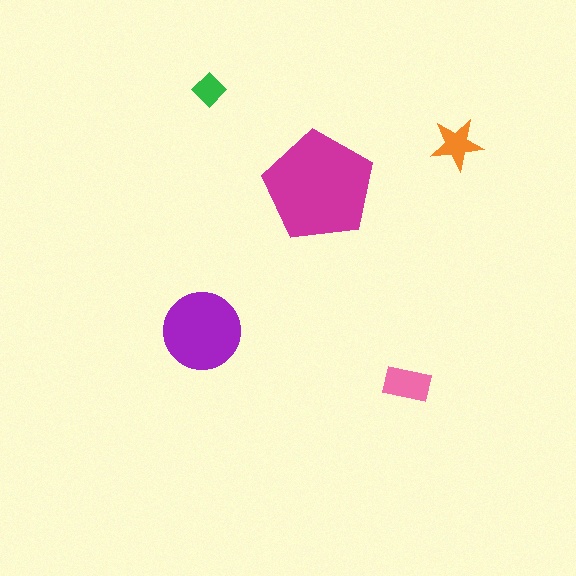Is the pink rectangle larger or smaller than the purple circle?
Smaller.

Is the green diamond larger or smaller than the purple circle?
Smaller.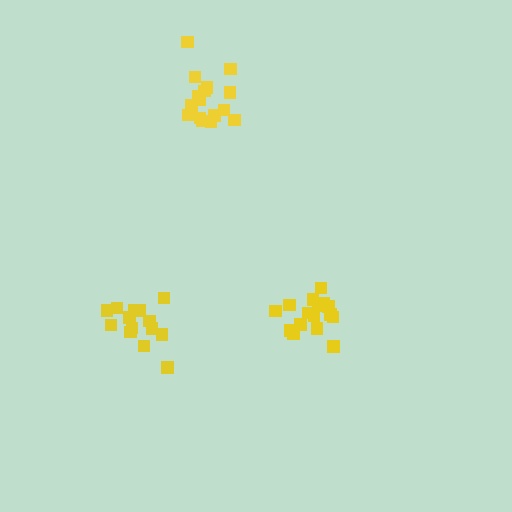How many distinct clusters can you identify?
There are 3 distinct clusters.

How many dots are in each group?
Group 1: 17 dots, Group 2: 14 dots, Group 3: 16 dots (47 total).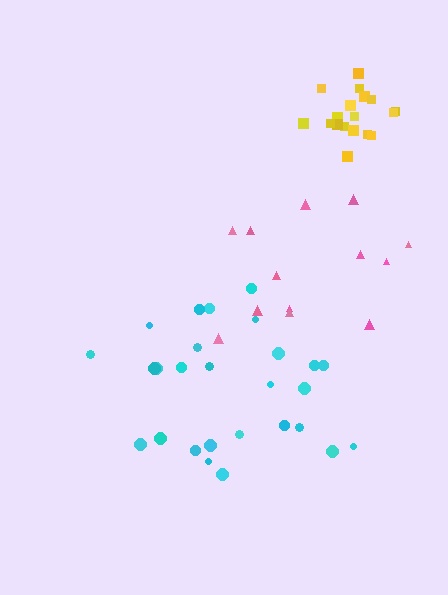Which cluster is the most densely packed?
Yellow.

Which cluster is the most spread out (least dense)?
Pink.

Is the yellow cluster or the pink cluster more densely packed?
Yellow.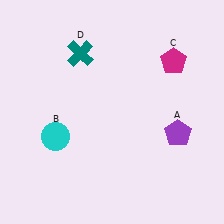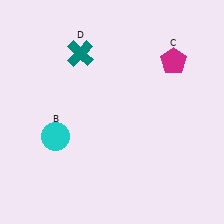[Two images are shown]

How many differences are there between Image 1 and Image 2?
There is 1 difference between the two images.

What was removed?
The purple pentagon (A) was removed in Image 2.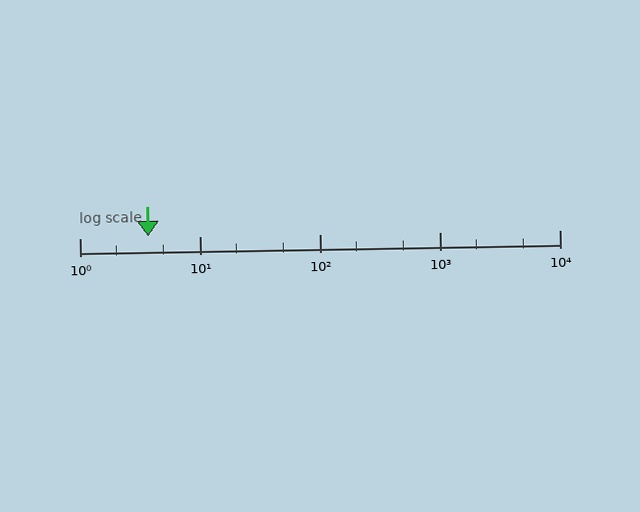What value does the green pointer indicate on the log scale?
The pointer indicates approximately 3.7.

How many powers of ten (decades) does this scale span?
The scale spans 4 decades, from 1 to 10000.